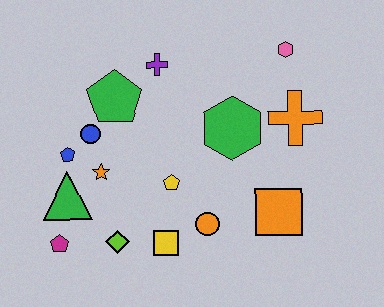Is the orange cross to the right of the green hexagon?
Yes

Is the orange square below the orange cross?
Yes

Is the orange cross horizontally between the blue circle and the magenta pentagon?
No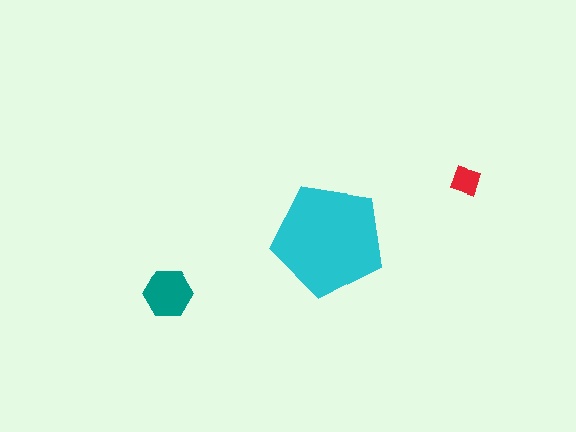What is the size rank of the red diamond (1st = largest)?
3rd.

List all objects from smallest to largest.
The red diamond, the teal hexagon, the cyan pentagon.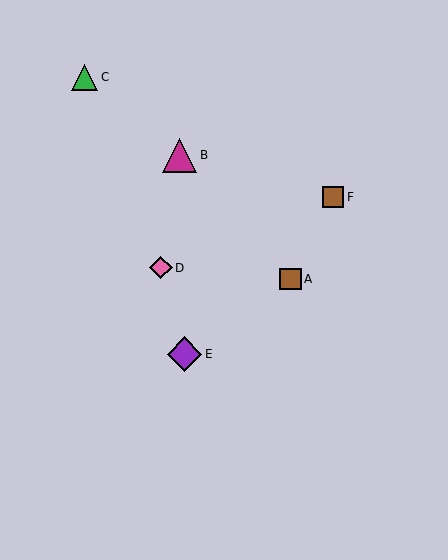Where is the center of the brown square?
The center of the brown square is at (290, 279).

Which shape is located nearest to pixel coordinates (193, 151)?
The magenta triangle (labeled B) at (179, 155) is nearest to that location.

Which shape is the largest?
The purple diamond (labeled E) is the largest.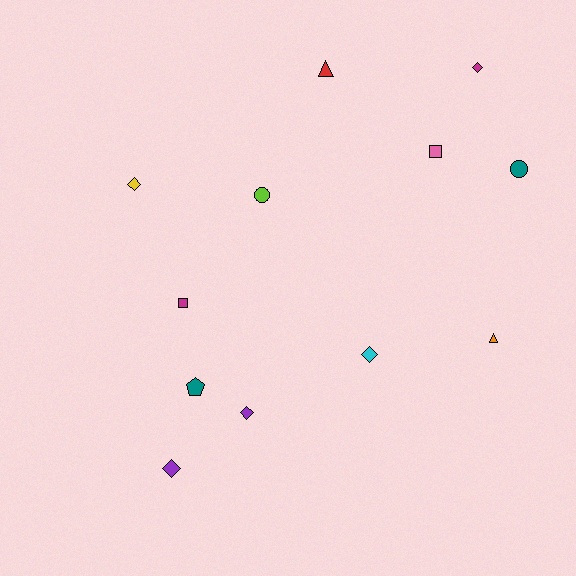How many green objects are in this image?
There are no green objects.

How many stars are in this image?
There are no stars.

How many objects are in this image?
There are 12 objects.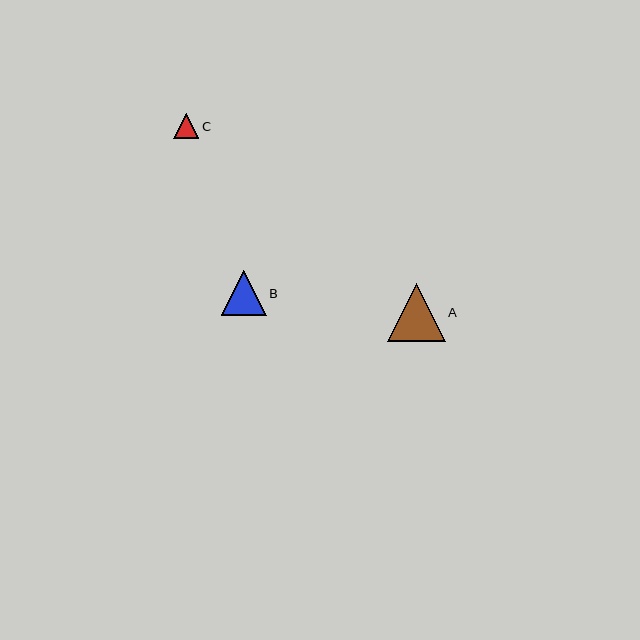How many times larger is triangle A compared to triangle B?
Triangle A is approximately 1.3 times the size of triangle B.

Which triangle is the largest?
Triangle A is the largest with a size of approximately 58 pixels.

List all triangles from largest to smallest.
From largest to smallest: A, B, C.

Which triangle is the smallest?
Triangle C is the smallest with a size of approximately 25 pixels.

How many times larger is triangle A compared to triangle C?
Triangle A is approximately 2.4 times the size of triangle C.